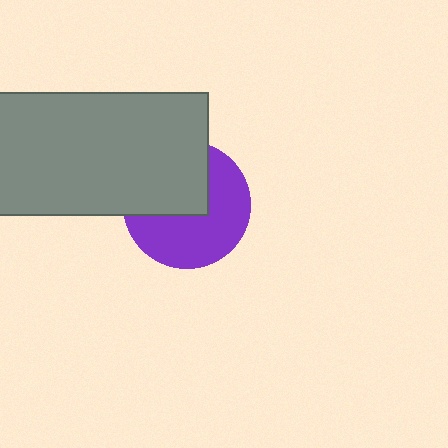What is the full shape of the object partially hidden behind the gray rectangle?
The partially hidden object is a purple circle.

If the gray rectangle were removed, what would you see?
You would see the complete purple circle.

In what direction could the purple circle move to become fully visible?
The purple circle could move toward the lower-right. That would shift it out from behind the gray rectangle entirely.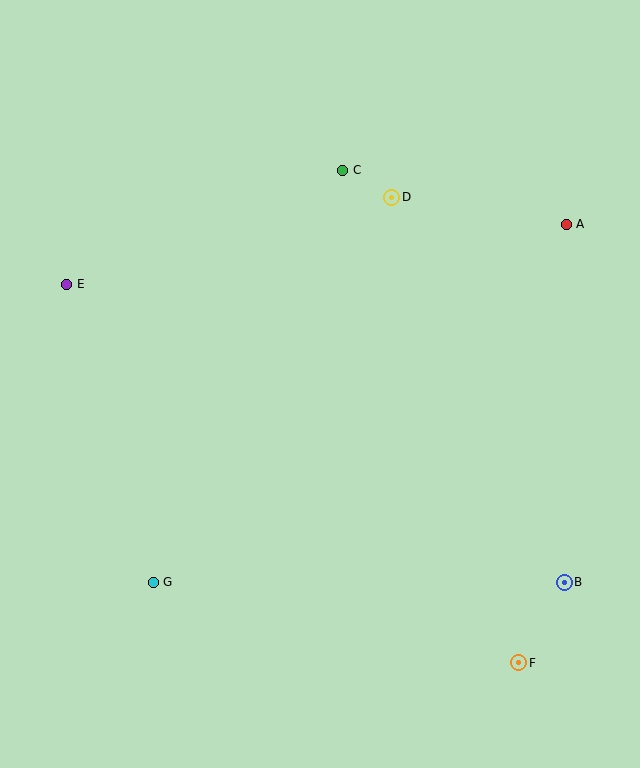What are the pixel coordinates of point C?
Point C is at (343, 170).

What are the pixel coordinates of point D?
Point D is at (392, 197).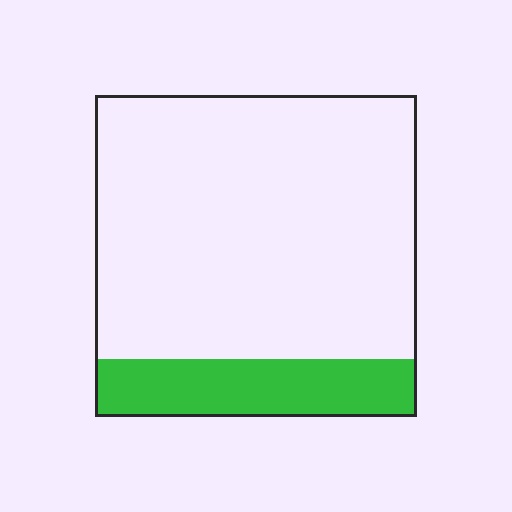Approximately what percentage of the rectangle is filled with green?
Approximately 20%.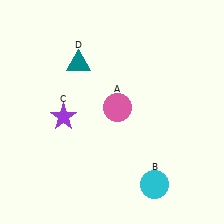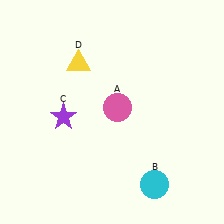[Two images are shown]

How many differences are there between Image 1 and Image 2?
There is 1 difference between the two images.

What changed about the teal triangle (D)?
In Image 1, D is teal. In Image 2, it changed to yellow.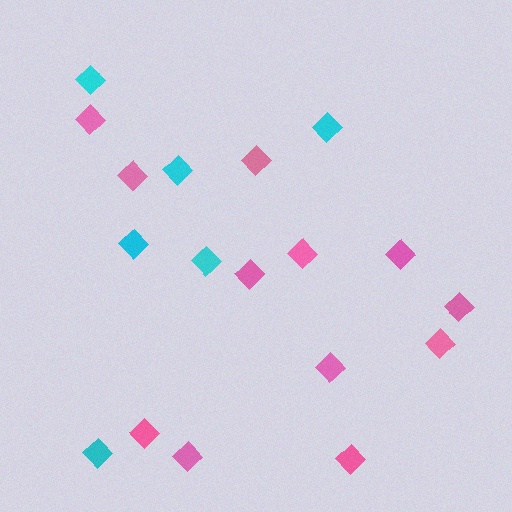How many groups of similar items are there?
There are 2 groups: one group of pink diamonds (12) and one group of cyan diamonds (6).